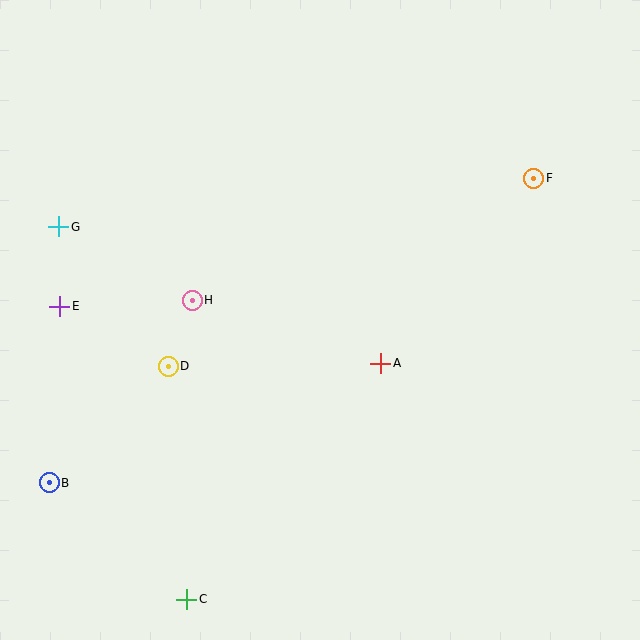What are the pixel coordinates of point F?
Point F is at (534, 178).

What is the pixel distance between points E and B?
The distance between E and B is 177 pixels.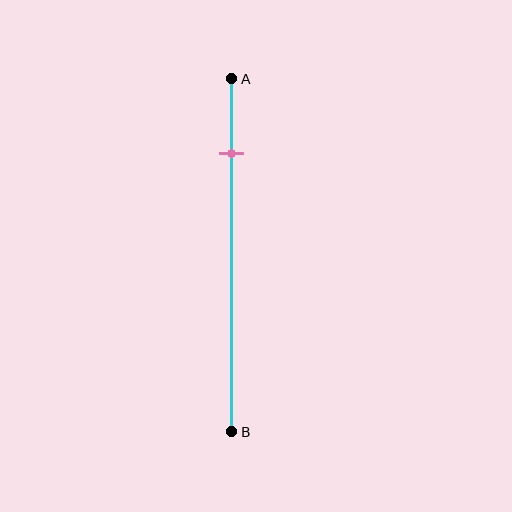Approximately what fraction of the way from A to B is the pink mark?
The pink mark is approximately 20% of the way from A to B.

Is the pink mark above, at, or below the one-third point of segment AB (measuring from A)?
The pink mark is above the one-third point of segment AB.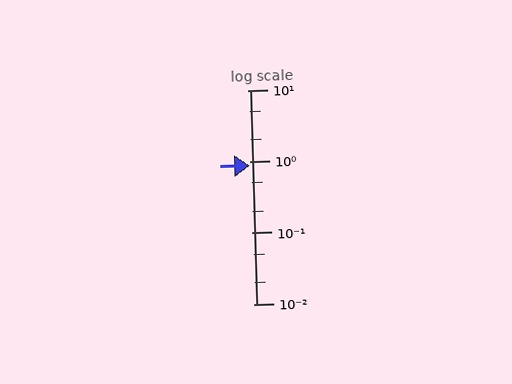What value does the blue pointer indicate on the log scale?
The pointer indicates approximately 0.88.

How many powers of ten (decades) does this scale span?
The scale spans 3 decades, from 0.01 to 10.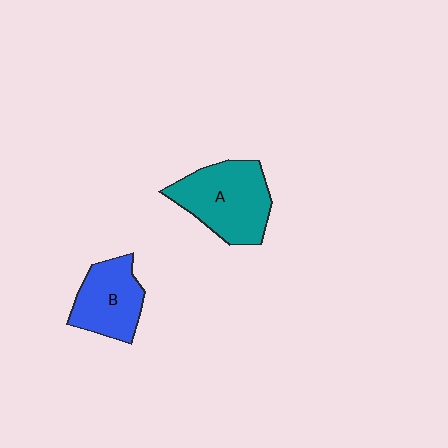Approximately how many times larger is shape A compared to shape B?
Approximately 1.3 times.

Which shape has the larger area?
Shape A (teal).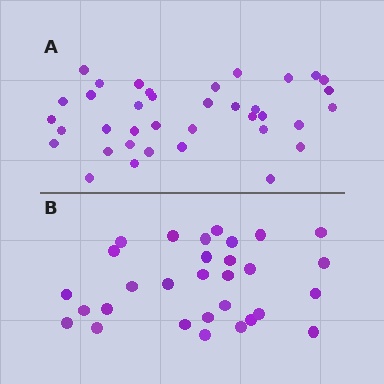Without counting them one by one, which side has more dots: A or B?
Region A (the top region) has more dots.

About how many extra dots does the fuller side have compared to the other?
Region A has roughly 8 or so more dots than region B.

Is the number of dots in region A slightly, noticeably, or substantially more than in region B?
Region A has only slightly more — the two regions are fairly close. The ratio is roughly 1.2 to 1.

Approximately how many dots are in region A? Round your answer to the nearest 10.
About 40 dots. (The exact count is 37, which rounds to 40.)